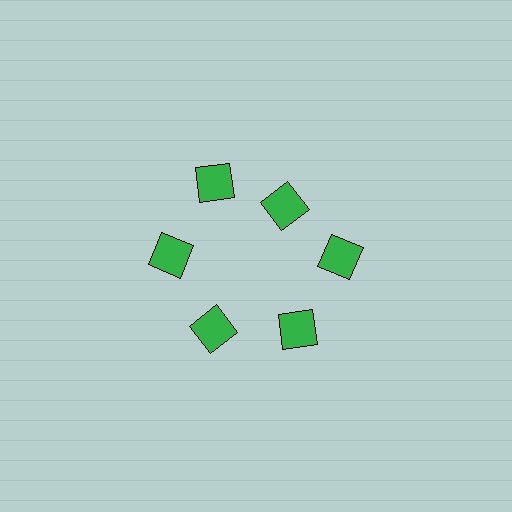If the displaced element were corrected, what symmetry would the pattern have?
It would have 6-fold rotational symmetry — the pattern would map onto itself every 60 degrees.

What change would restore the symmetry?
The symmetry would be restored by moving it outward, back onto the ring so that all 6 squares sit at equal angles and equal distance from the center.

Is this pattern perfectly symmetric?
No. The 6 green squares are arranged in a ring, but one element near the 1 o'clock position is pulled inward toward the center, breaking the 6-fold rotational symmetry.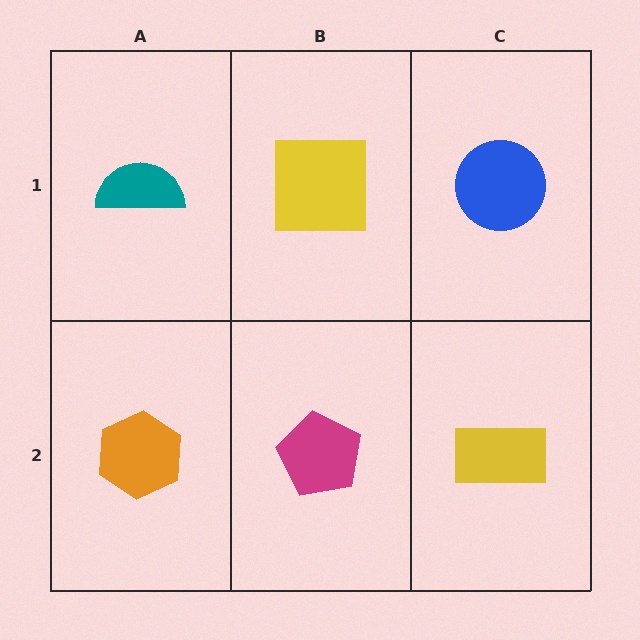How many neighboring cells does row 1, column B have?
3.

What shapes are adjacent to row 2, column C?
A blue circle (row 1, column C), a magenta pentagon (row 2, column B).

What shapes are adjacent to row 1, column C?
A yellow rectangle (row 2, column C), a yellow square (row 1, column B).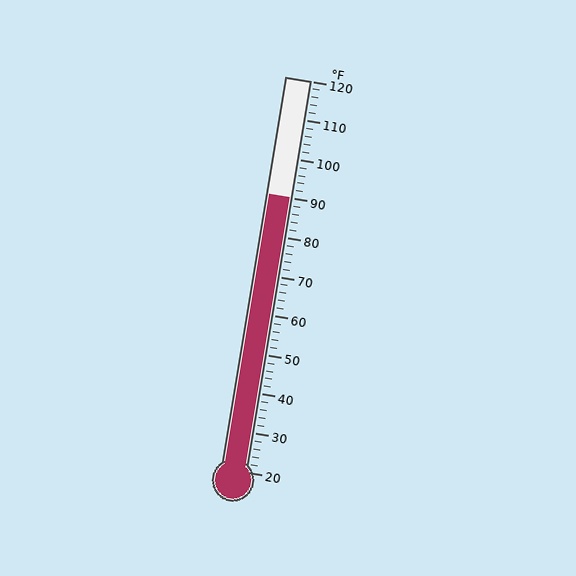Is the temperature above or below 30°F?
The temperature is above 30°F.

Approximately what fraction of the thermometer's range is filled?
The thermometer is filled to approximately 70% of its range.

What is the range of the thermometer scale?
The thermometer scale ranges from 20°F to 120°F.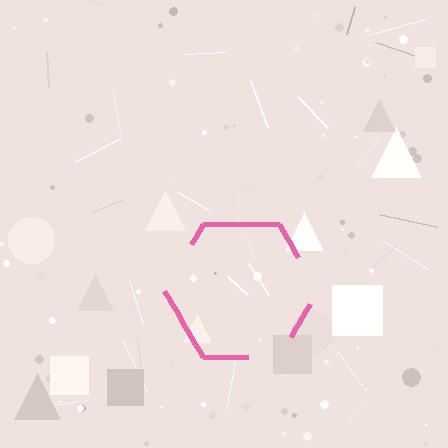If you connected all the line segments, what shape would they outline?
They would outline a hexagon.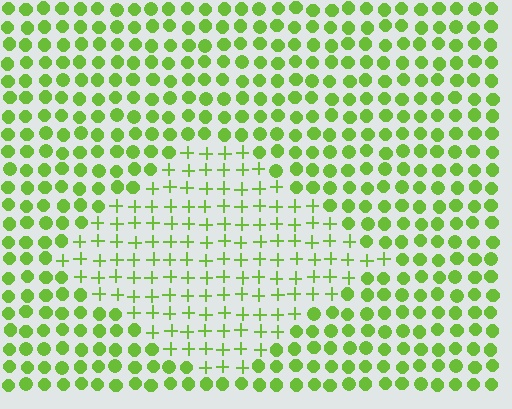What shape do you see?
I see a diamond.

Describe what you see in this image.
The image is filled with small lime elements arranged in a uniform grid. A diamond-shaped region contains plus signs, while the surrounding area contains circles. The boundary is defined purely by the change in element shape.